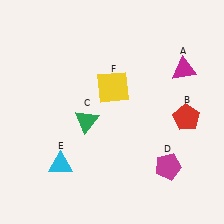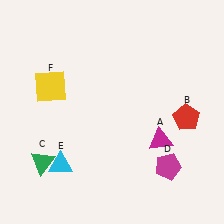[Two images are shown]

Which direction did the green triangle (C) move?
The green triangle (C) moved left.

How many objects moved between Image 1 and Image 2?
3 objects moved between the two images.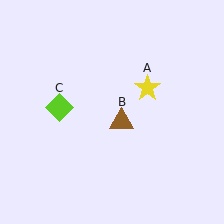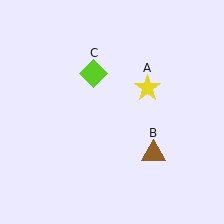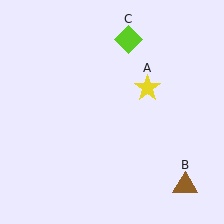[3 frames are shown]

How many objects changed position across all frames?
2 objects changed position: brown triangle (object B), lime diamond (object C).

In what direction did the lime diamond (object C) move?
The lime diamond (object C) moved up and to the right.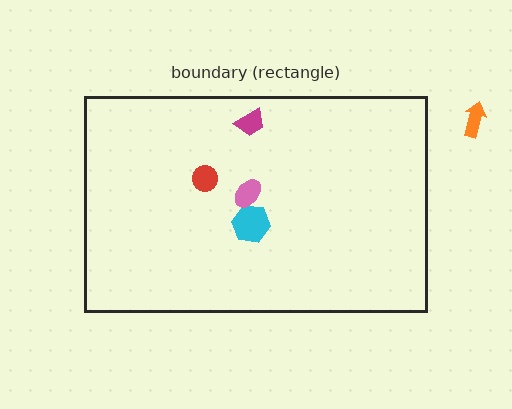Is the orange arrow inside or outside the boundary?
Outside.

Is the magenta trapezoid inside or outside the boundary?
Inside.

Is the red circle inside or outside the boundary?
Inside.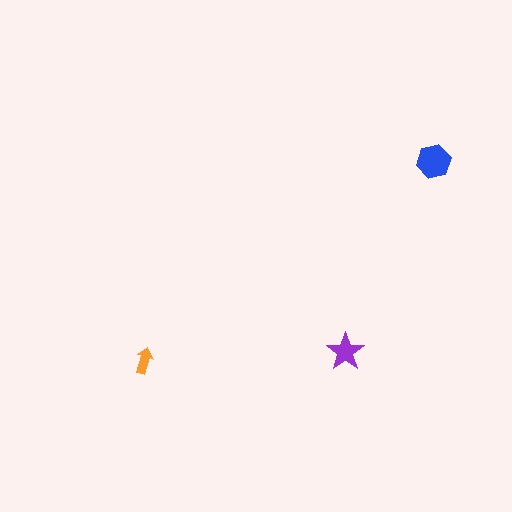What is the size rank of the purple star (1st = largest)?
2nd.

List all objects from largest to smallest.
The blue hexagon, the purple star, the orange arrow.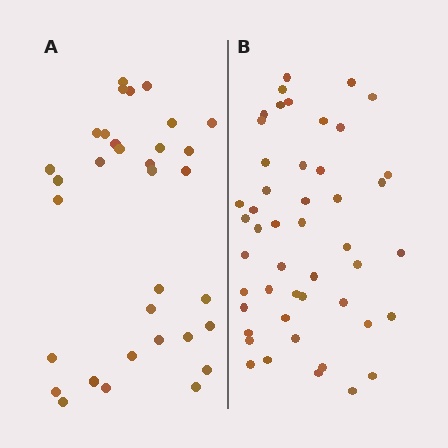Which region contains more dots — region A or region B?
Region B (the right region) has more dots.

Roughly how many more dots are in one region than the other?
Region B has approximately 15 more dots than region A.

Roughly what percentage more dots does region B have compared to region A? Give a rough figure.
About 45% more.